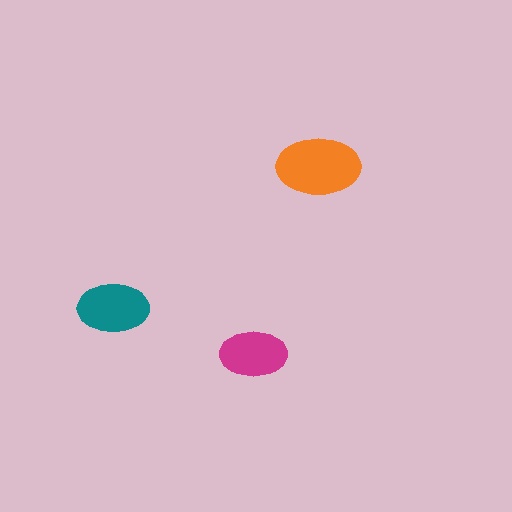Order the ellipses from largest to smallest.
the orange one, the teal one, the magenta one.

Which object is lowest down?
The magenta ellipse is bottommost.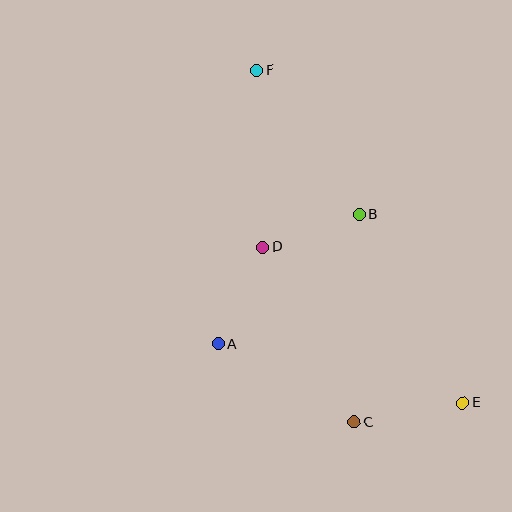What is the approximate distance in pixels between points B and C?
The distance between B and C is approximately 208 pixels.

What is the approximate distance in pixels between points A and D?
The distance between A and D is approximately 106 pixels.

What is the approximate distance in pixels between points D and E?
The distance between D and E is approximately 253 pixels.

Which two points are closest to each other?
Points B and D are closest to each other.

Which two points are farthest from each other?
Points E and F are farthest from each other.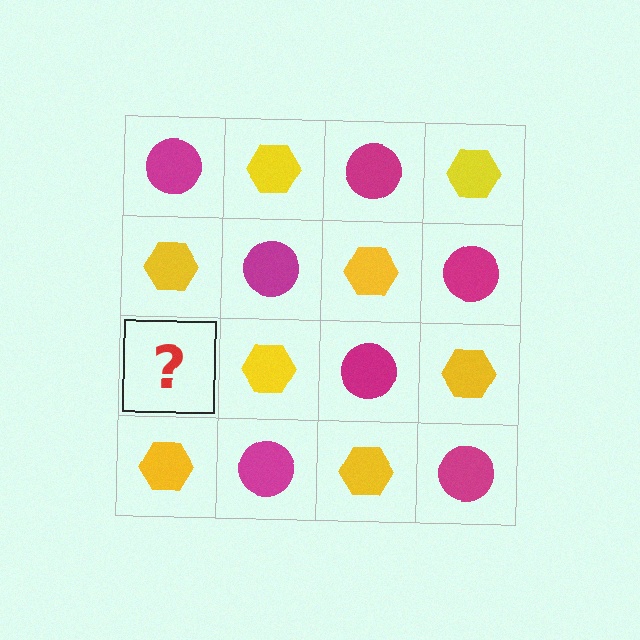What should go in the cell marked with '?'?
The missing cell should contain a magenta circle.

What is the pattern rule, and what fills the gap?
The rule is that it alternates magenta circle and yellow hexagon in a checkerboard pattern. The gap should be filled with a magenta circle.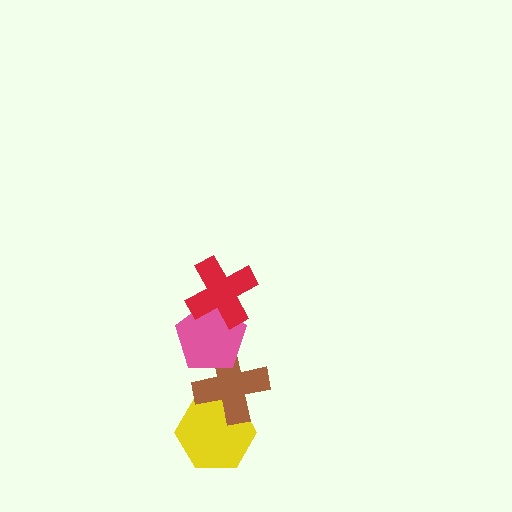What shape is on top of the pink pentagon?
The red cross is on top of the pink pentagon.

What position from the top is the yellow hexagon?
The yellow hexagon is 4th from the top.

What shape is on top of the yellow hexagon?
The brown cross is on top of the yellow hexagon.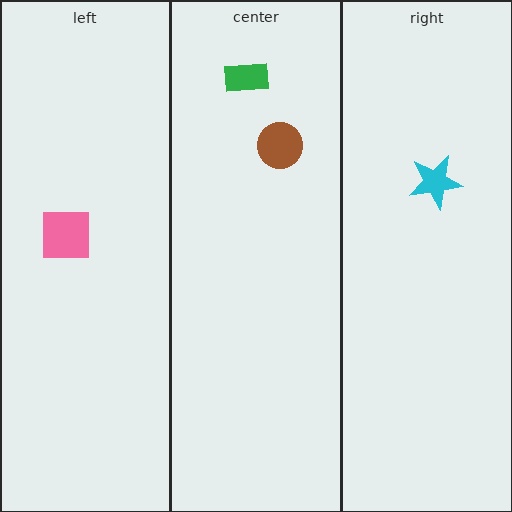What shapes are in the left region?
The pink square.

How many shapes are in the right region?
1.